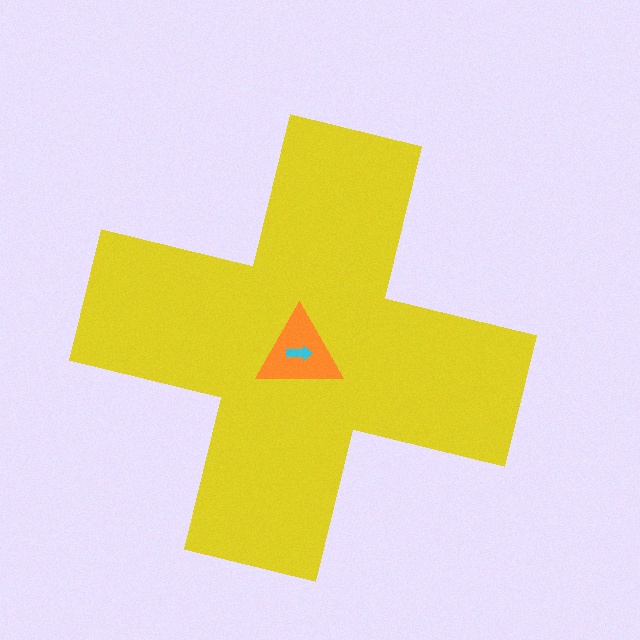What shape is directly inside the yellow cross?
The orange triangle.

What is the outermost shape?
The yellow cross.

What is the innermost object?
The cyan arrow.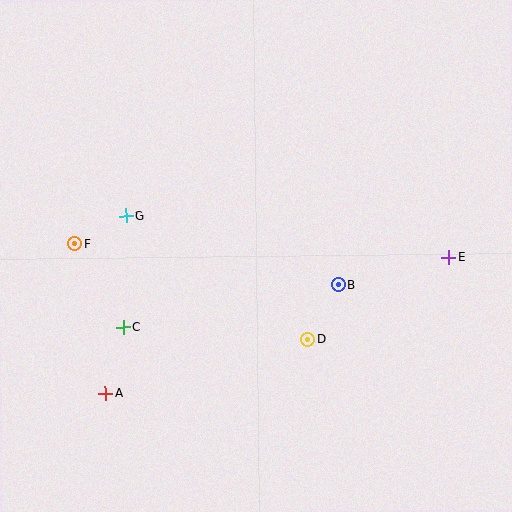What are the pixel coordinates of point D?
Point D is at (308, 340).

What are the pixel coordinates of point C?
Point C is at (123, 327).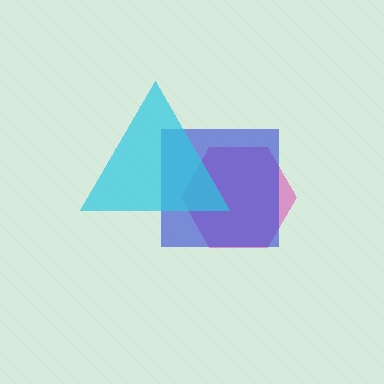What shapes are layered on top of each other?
The layered shapes are: a pink hexagon, a blue square, a cyan triangle.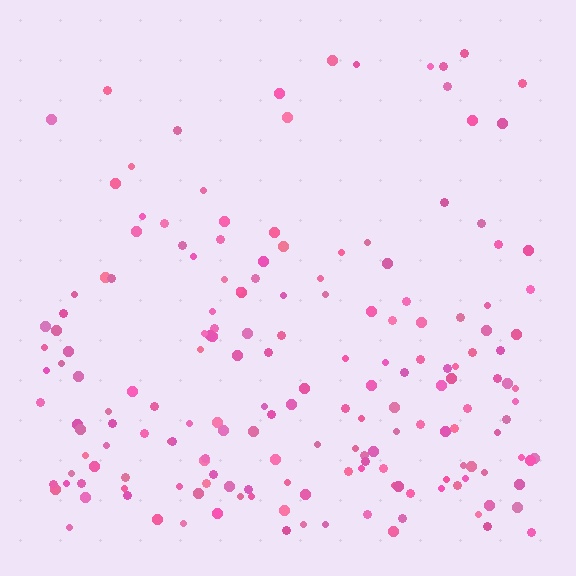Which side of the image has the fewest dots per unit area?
The top.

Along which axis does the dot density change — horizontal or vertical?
Vertical.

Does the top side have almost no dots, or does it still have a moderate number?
Still a moderate number, just noticeably fewer than the bottom.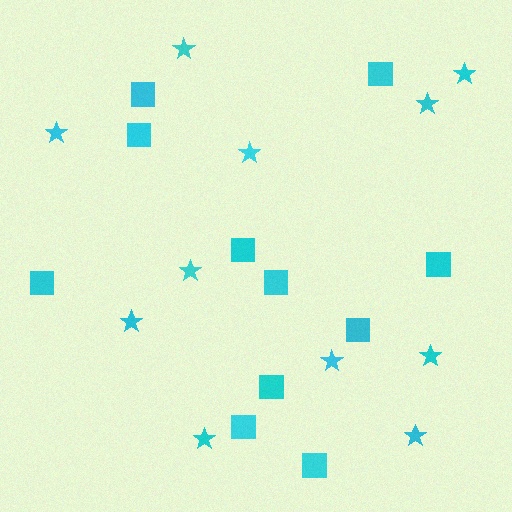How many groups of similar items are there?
There are 2 groups: one group of stars (11) and one group of squares (11).